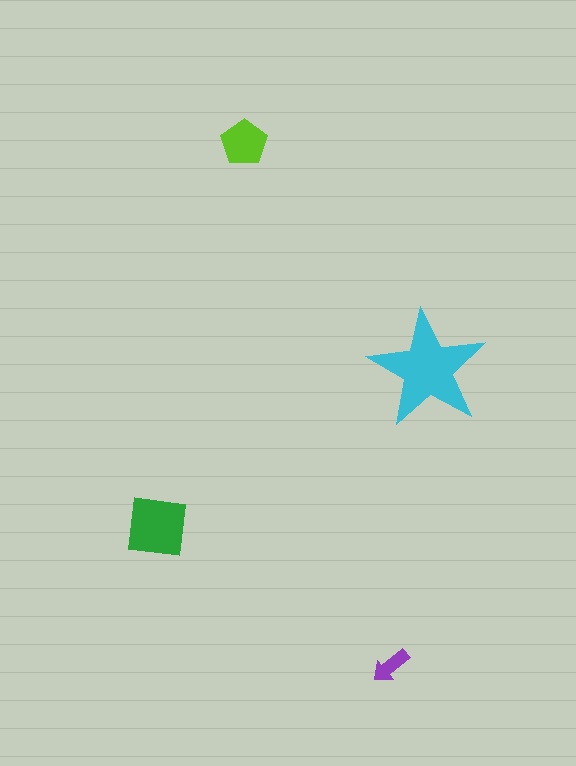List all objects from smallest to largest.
The purple arrow, the lime pentagon, the green square, the cyan star.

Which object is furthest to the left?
The green square is leftmost.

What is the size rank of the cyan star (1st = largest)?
1st.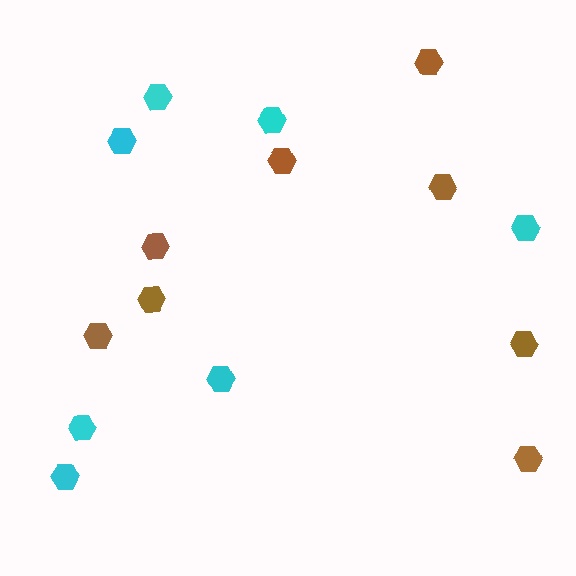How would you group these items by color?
There are 2 groups: one group of brown hexagons (8) and one group of cyan hexagons (7).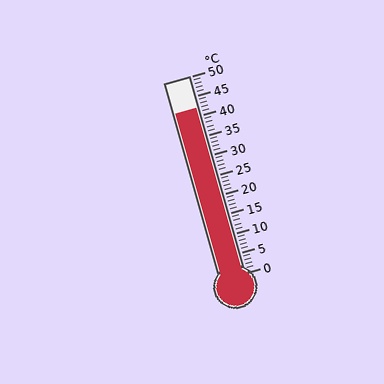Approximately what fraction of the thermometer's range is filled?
The thermometer is filled to approximately 85% of its range.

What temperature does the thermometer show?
The thermometer shows approximately 42°C.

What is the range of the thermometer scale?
The thermometer scale ranges from 0°C to 50°C.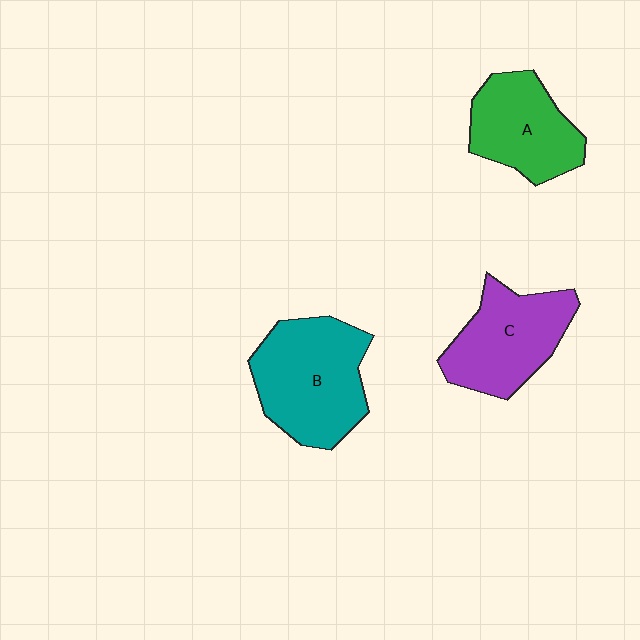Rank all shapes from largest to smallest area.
From largest to smallest: B (teal), C (purple), A (green).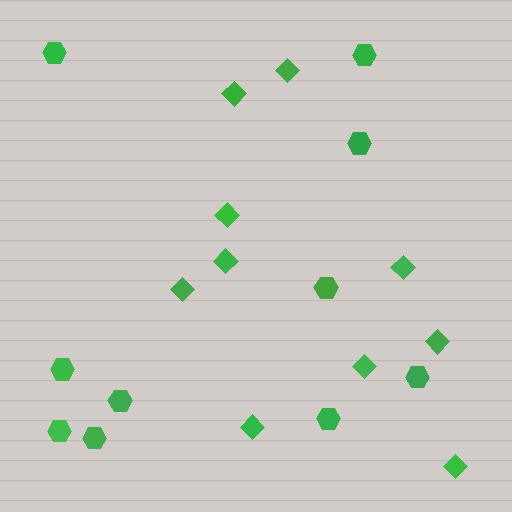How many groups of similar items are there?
There are 2 groups: one group of hexagons (10) and one group of diamonds (10).